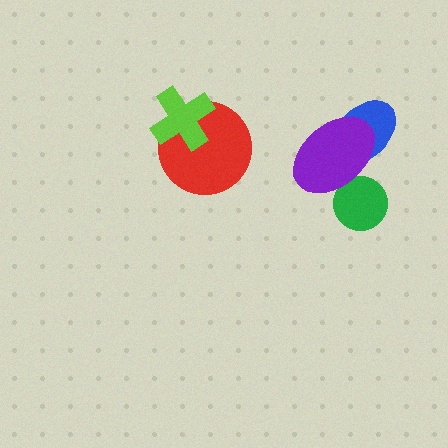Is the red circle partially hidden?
Yes, it is partially covered by another shape.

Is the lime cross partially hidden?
No, no other shape covers it.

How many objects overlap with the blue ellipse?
1 object overlaps with the blue ellipse.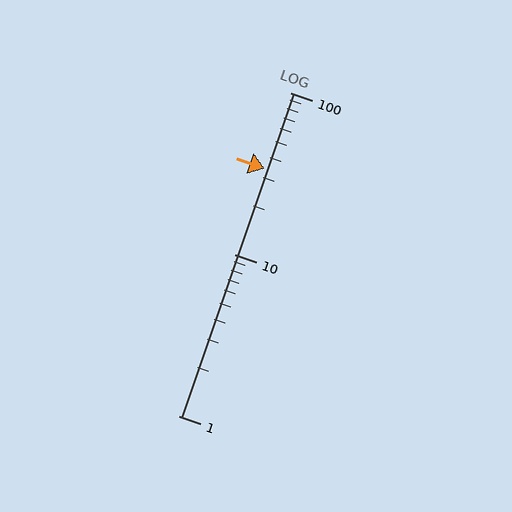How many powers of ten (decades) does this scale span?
The scale spans 2 decades, from 1 to 100.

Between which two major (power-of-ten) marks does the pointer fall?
The pointer is between 10 and 100.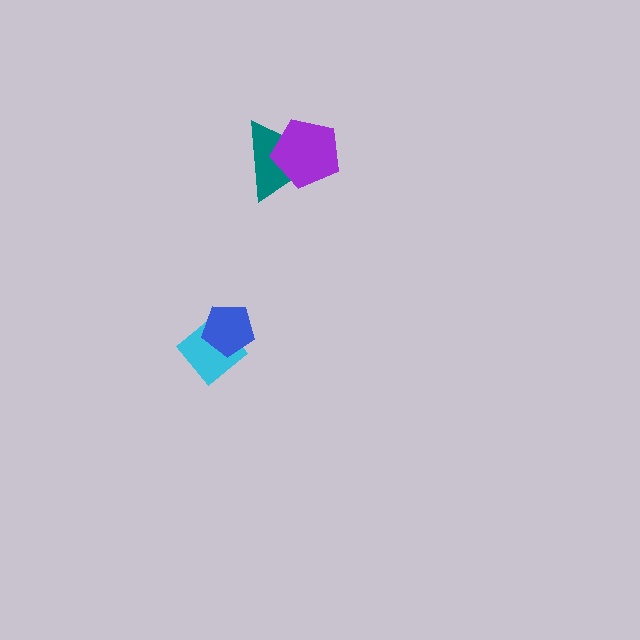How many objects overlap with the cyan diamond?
1 object overlaps with the cyan diamond.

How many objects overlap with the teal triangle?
1 object overlaps with the teal triangle.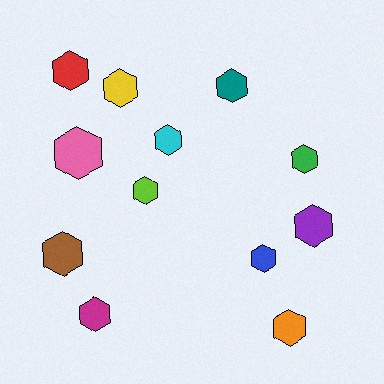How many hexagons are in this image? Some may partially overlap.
There are 12 hexagons.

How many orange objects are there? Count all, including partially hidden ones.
There is 1 orange object.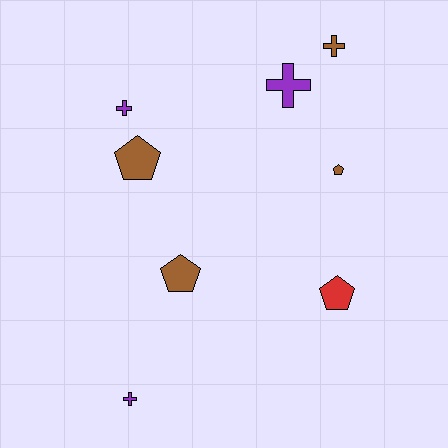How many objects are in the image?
There are 8 objects.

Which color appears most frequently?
Brown, with 4 objects.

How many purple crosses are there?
There are 3 purple crosses.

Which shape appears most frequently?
Cross, with 4 objects.